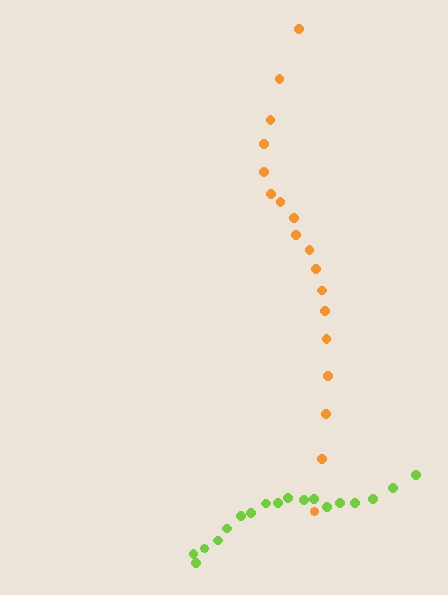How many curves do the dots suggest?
There are 2 distinct paths.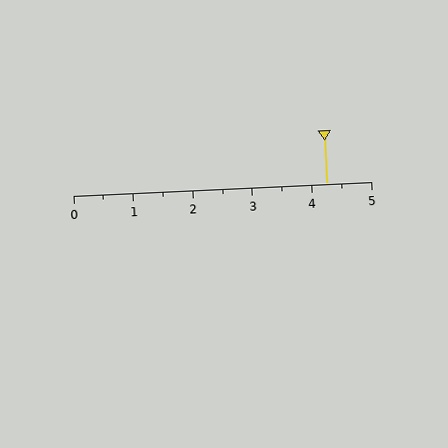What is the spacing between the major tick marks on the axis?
The major ticks are spaced 1 apart.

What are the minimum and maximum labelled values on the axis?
The axis runs from 0 to 5.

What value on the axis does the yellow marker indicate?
The marker indicates approximately 4.2.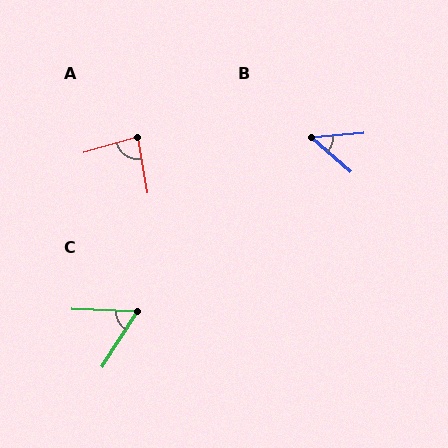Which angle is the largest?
A, at approximately 83 degrees.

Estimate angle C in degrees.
Approximately 59 degrees.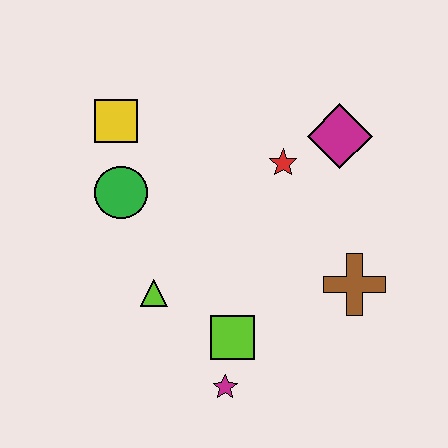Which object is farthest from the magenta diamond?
The magenta star is farthest from the magenta diamond.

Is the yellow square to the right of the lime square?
No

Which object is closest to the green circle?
The yellow square is closest to the green circle.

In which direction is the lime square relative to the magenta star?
The lime square is above the magenta star.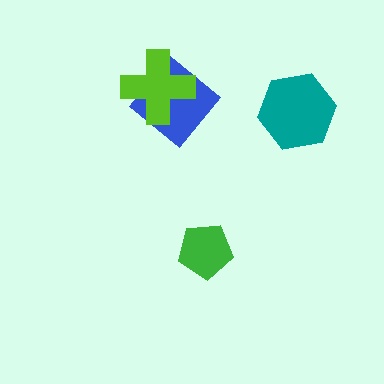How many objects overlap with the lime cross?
1 object overlaps with the lime cross.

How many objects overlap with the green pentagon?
0 objects overlap with the green pentagon.